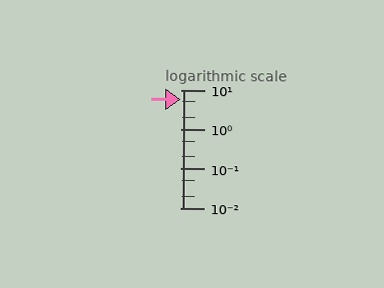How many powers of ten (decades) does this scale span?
The scale spans 3 decades, from 0.01 to 10.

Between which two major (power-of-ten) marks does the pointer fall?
The pointer is between 1 and 10.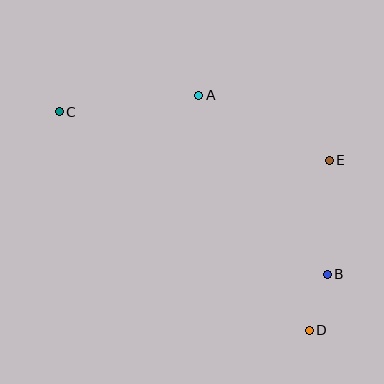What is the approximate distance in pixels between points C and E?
The distance between C and E is approximately 274 pixels.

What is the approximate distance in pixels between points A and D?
The distance between A and D is approximately 260 pixels.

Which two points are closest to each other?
Points B and D are closest to each other.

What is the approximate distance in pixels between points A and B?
The distance between A and B is approximately 221 pixels.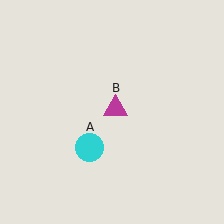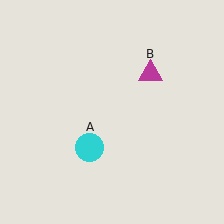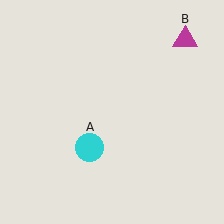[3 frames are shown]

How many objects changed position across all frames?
1 object changed position: magenta triangle (object B).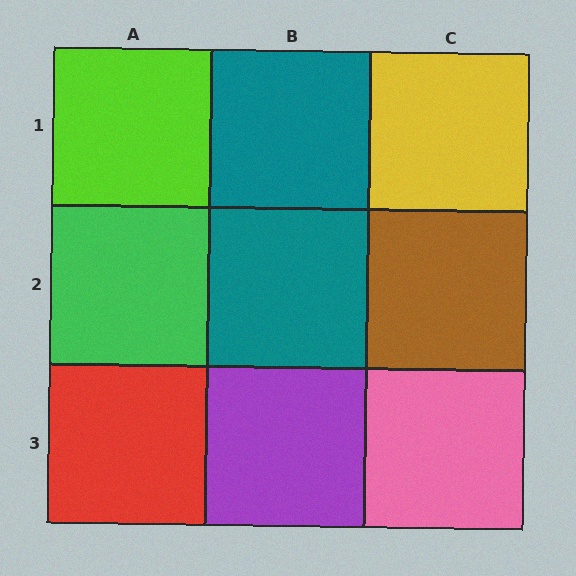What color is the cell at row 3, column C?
Pink.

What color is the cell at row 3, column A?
Red.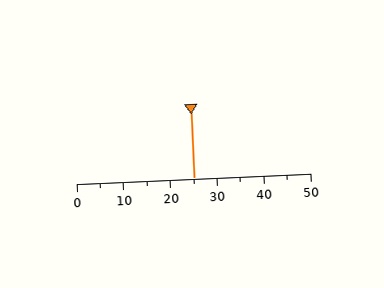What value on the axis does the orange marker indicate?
The marker indicates approximately 25.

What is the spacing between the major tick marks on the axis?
The major ticks are spaced 10 apart.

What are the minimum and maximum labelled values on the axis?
The axis runs from 0 to 50.